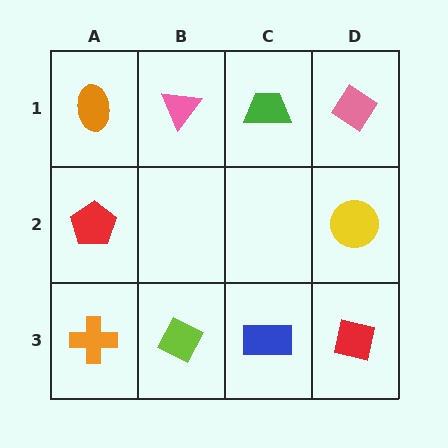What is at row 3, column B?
A lime diamond.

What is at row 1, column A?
An orange ellipse.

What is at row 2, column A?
A red pentagon.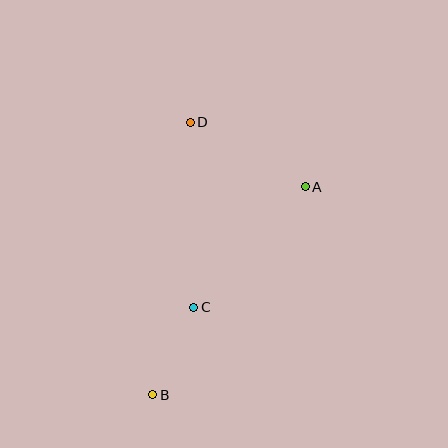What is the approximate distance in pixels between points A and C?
The distance between A and C is approximately 164 pixels.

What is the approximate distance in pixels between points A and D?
The distance between A and D is approximately 132 pixels.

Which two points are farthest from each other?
Points B and D are farthest from each other.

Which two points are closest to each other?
Points B and C are closest to each other.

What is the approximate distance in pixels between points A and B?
The distance between A and B is approximately 258 pixels.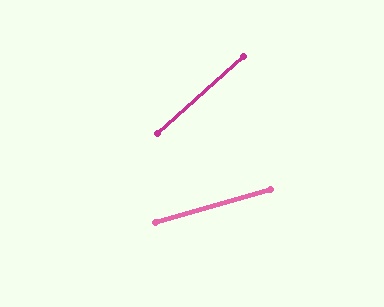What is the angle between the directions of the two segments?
Approximately 26 degrees.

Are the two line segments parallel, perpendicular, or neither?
Neither parallel nor perpendicular — they differ by about 26°.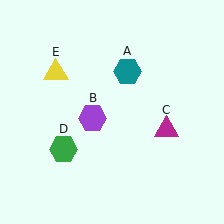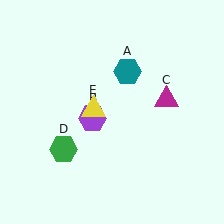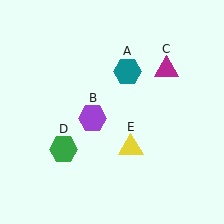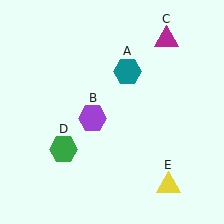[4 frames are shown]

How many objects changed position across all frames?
2 objects changed position: magenta triangle (object C), yellow triangle (object E).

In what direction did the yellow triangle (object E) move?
The yellow triangle (object E) moved down and to the right.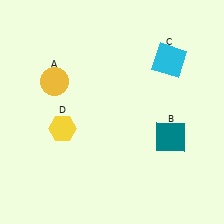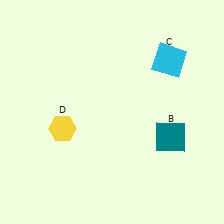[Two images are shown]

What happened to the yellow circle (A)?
The yellow circle (A) was removed in Image 2. It was in the top-left area of Image 1.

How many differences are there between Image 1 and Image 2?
There is 1 difference between the two images.